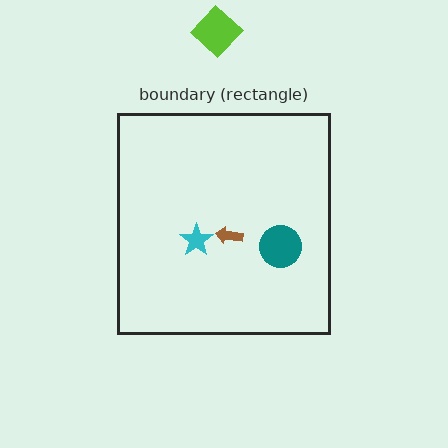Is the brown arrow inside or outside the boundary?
Inside.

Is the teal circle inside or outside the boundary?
Inside.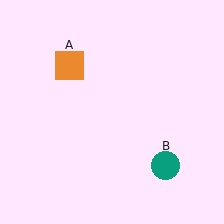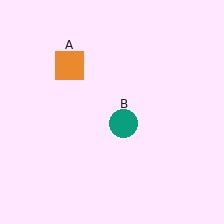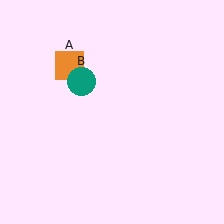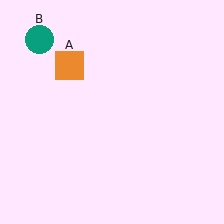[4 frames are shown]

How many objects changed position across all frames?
1 object changed position: teal circle (object B).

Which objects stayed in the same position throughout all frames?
Orange square (object A) remained stationary.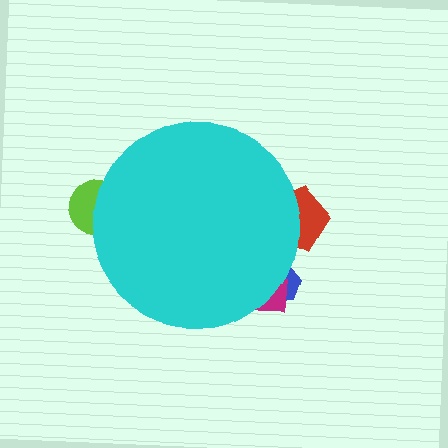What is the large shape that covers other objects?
A cyan circle.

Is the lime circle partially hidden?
Yes, the lime circle is partially hidden behind the cyan circle.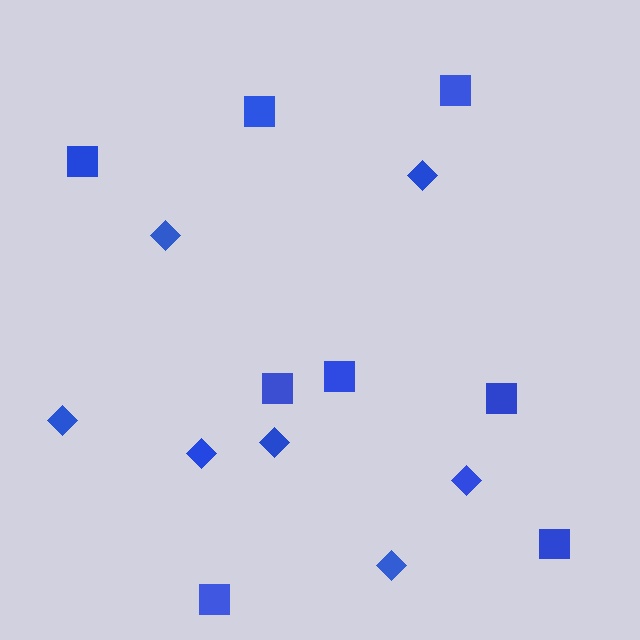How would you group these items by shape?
There are 2 groups: one group of diamonds (7) and one group of squares (8).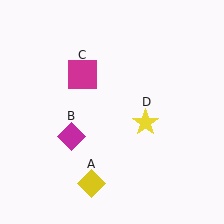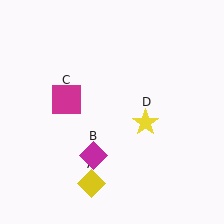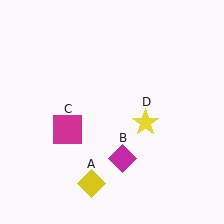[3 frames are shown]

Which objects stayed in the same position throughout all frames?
Yellow diamond (object A) and yellow star (object D) remained stationary.